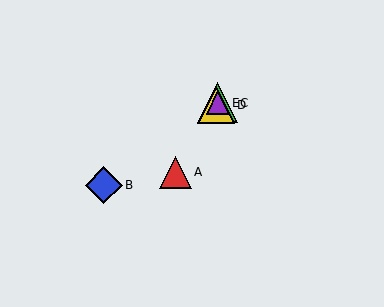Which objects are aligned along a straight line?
Objects A, C, D, E are aligned along a straight line.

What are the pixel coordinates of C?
Object C is at (217, 103).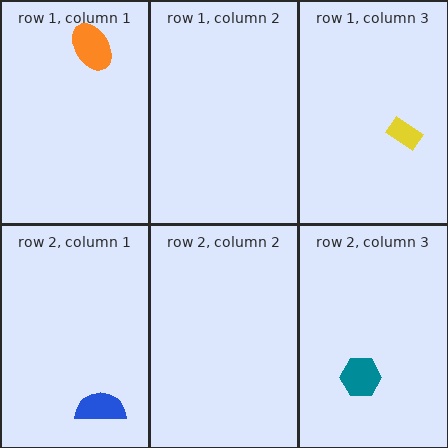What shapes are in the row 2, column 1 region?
The blue semicircle.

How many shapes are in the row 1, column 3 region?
1.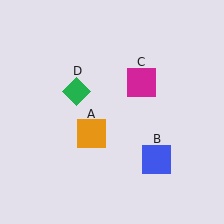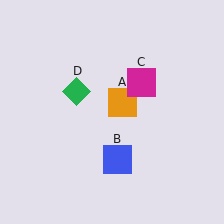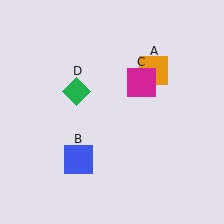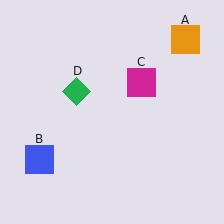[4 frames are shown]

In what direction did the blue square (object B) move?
The blue square (object B) moved left.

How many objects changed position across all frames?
2 objects changed position: orange square (object A), blue square (object B).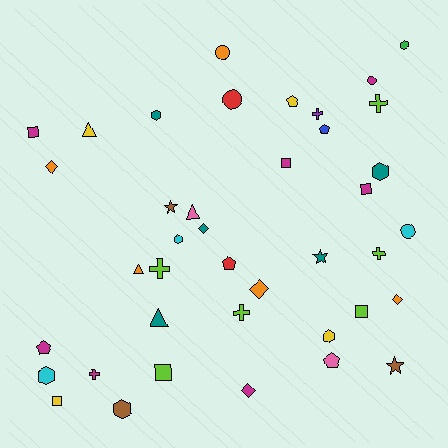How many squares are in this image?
There are 6 squares.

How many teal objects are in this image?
There are 5 teal objects.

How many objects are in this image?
There are 40 objects.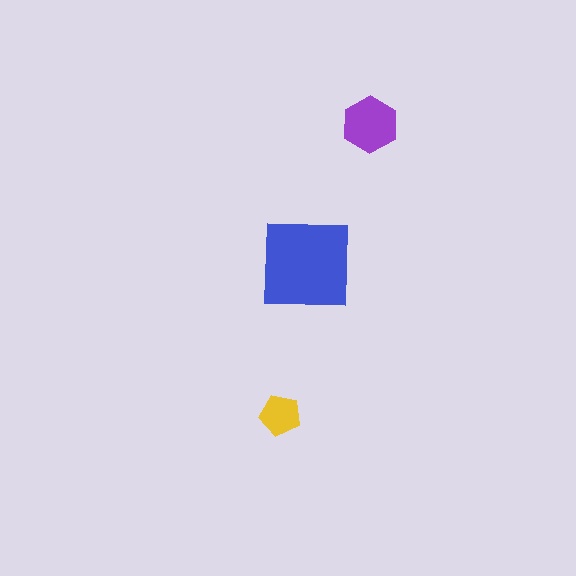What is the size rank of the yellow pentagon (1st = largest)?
3rd.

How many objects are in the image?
There are 3 objects in the image.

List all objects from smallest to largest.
The yellow pentagon, the purple hexagon, the blue square.